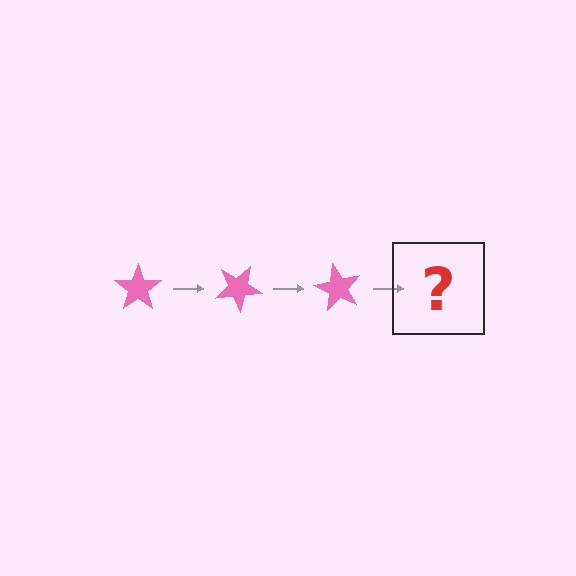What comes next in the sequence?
The next element should be a pink star rotated 90 degrees.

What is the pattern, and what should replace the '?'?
The pattern is that the star rotates 30 degrees each step. The '?' should be a pink star rotated 90 degrees.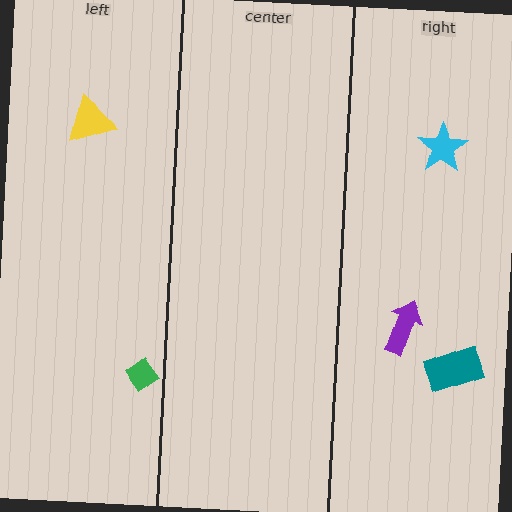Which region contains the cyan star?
The right region.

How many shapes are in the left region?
2.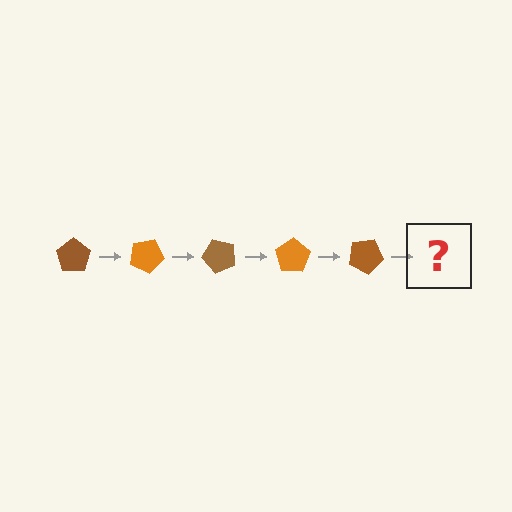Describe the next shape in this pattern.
It should be an orange pentagon, rotated 125 degrees from the start.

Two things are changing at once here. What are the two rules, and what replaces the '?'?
The two rules are that it rotates 25 degrees each step and the color cycles through brown and orange. The '?' should be an orange pentagon, rotated 125 degrees from the start.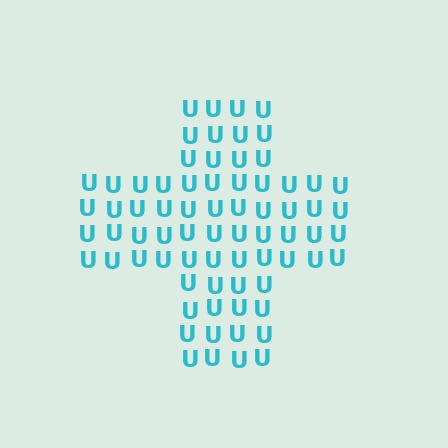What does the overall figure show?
The overall figure shows a cross.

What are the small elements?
The small elements are letter U's.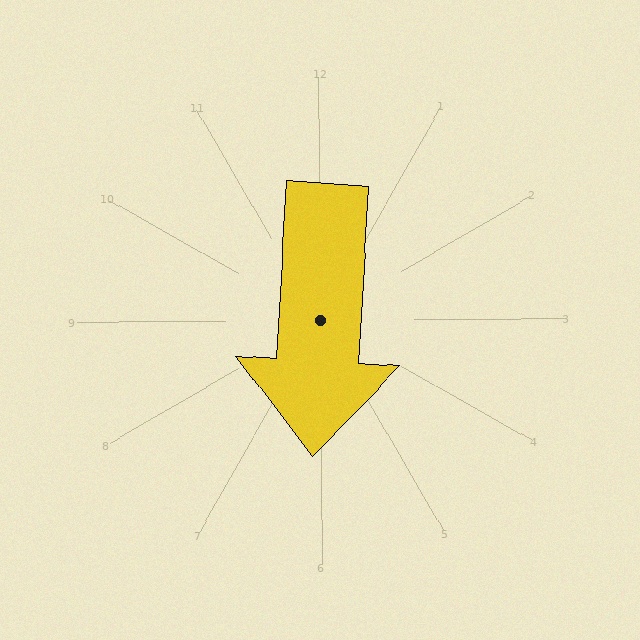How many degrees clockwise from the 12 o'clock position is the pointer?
Approximately 184 degrees.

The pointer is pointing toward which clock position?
Roughly 6 o'clock.